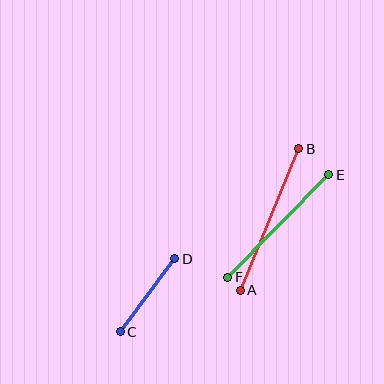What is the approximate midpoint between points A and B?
The midpoint is at approximately (269, 220) pixels.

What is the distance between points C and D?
The distance is approximately 91 pixels.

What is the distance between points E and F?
The distance is approximately 144 pixels.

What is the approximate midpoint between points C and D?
The midpoint is at approximately (148, 295) pixels.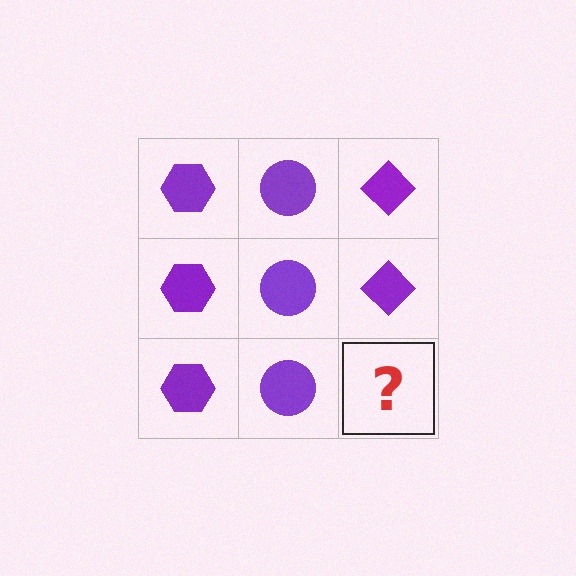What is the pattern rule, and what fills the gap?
The rule is that each column has a consistent shape. The gap should be filled with a purple diamond.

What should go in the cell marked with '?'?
The missing cell should contain a purple diamond.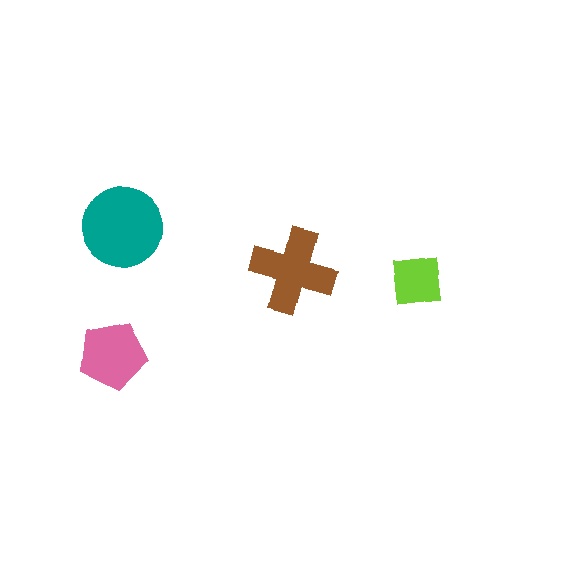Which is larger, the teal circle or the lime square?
The teal circle.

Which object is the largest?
The teal circle.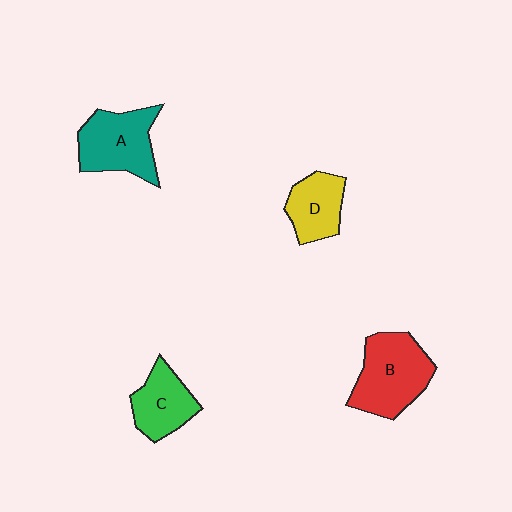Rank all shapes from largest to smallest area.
From largest to smallest: B (red), A (teal), C (green), D (yellow).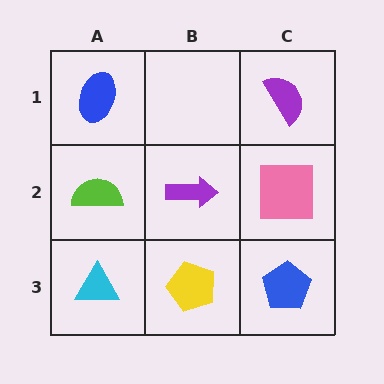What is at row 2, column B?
A purple arrow.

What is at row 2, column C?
A pink square.